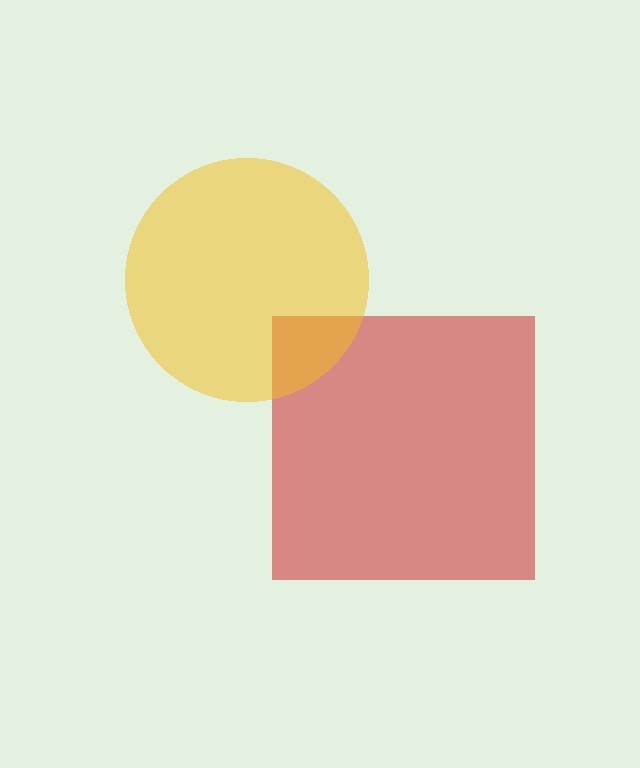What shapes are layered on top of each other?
The layered shapes are: a red square, a yellow circle.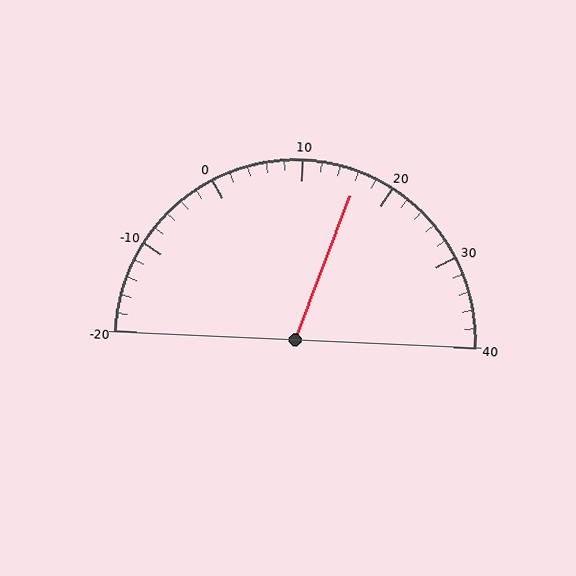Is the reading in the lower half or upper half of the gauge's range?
The reading is in the upper half of the range (-20 to 40).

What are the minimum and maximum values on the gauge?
The gauge ranges from -20 to 40.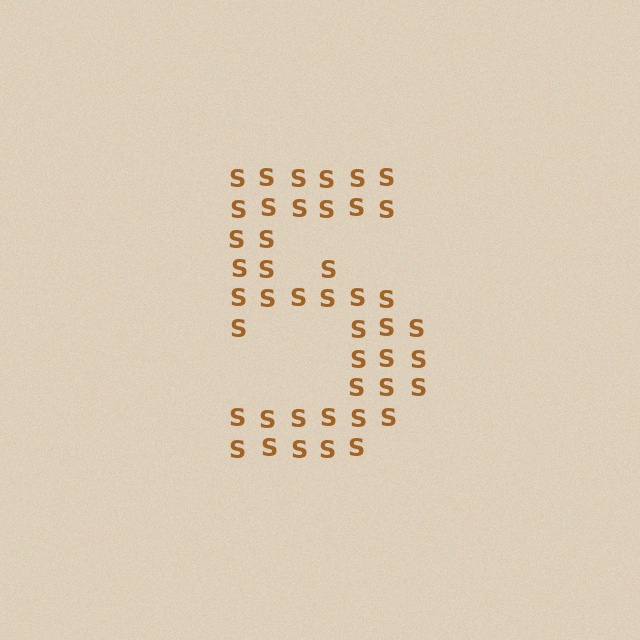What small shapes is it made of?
It is made of small letter S's.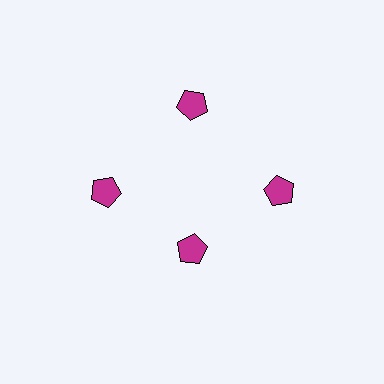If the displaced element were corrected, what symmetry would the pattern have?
It would have 4-fold rotational symmetry — the pattern would map onto itself every 90 degrees.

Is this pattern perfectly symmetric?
No. The 4 magenta pentagons are arranged in a ring, but one element near the 6 o'clock position is pulled inward toward the center, breaking the 4-fold rotational symmetry.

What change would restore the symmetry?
The symmetry would be restored by moving it outward, back onto the ring so that all 4 pentagons sit at equal angles and equal distance from the center.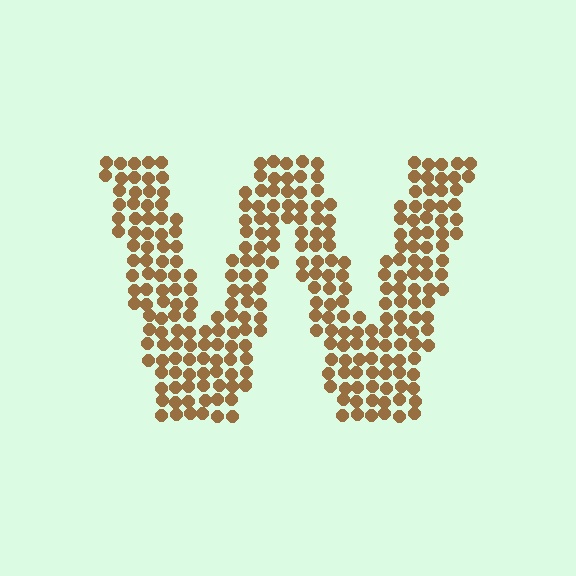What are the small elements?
The small elements are circles.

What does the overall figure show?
The overall figure shows the letter W.